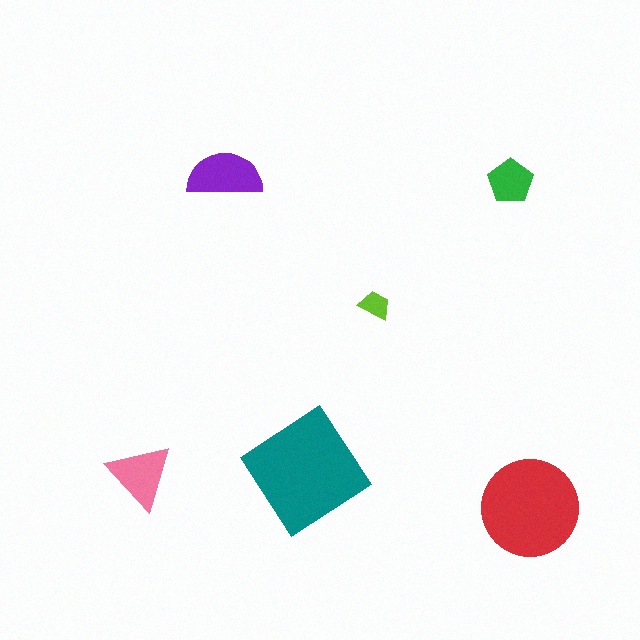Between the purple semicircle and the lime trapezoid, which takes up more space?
The purple semicircle.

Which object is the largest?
The teal diamond.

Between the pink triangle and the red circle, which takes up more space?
The red circle.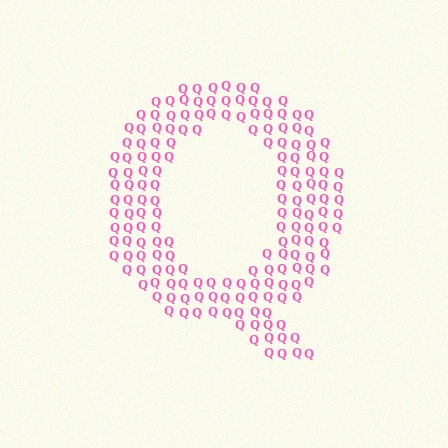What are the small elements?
The small elements are letter Q's.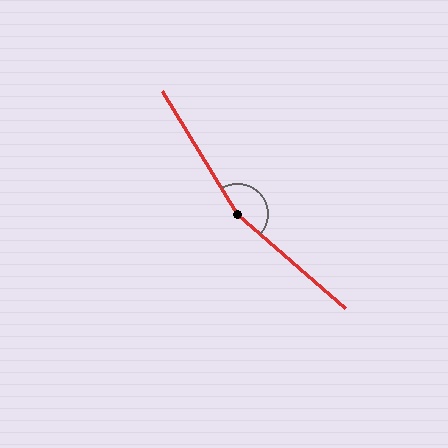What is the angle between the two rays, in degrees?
Approximately 162 degrees.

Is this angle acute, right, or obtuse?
It is obtuse.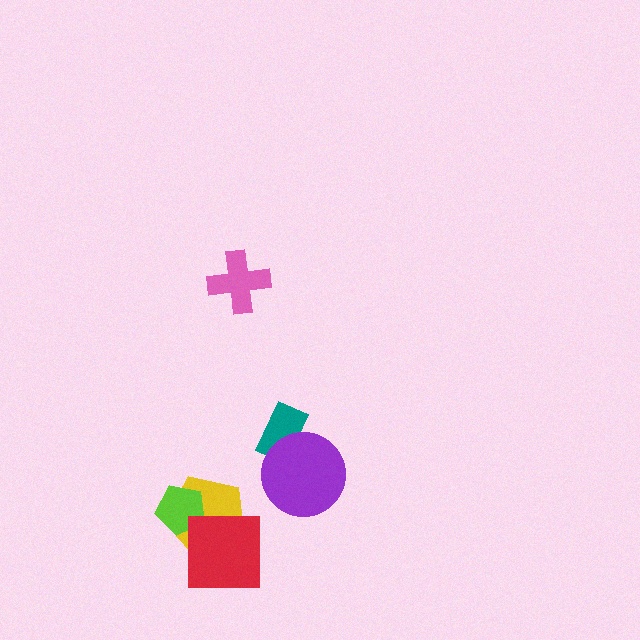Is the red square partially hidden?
No, no other shape covers it.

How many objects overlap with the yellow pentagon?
2 objects overlap with the yellow pentagon.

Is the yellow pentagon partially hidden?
Yes, it is partially covered by another shape.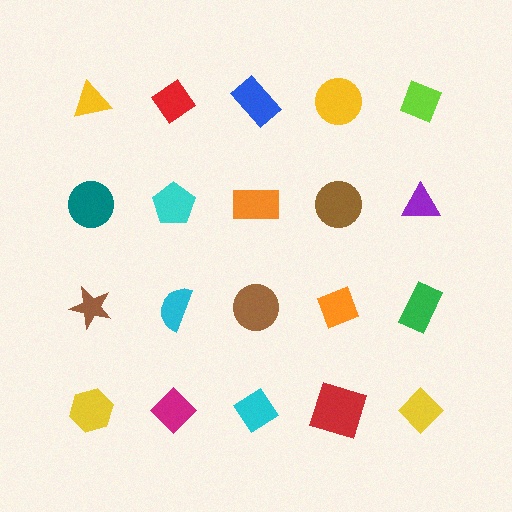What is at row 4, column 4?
A red square.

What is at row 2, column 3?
An orange rectangle.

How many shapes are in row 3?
5 shapes.